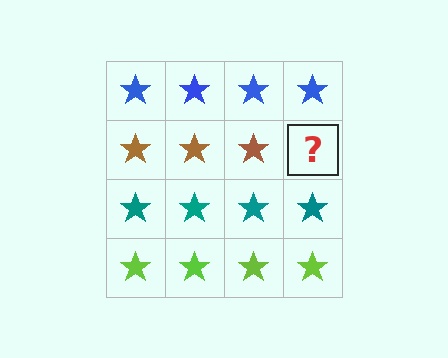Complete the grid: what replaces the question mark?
The question mark should be replaced with a brown star.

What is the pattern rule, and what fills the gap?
The rule is that each row has a consistent color. The gap should be filled with a brown star.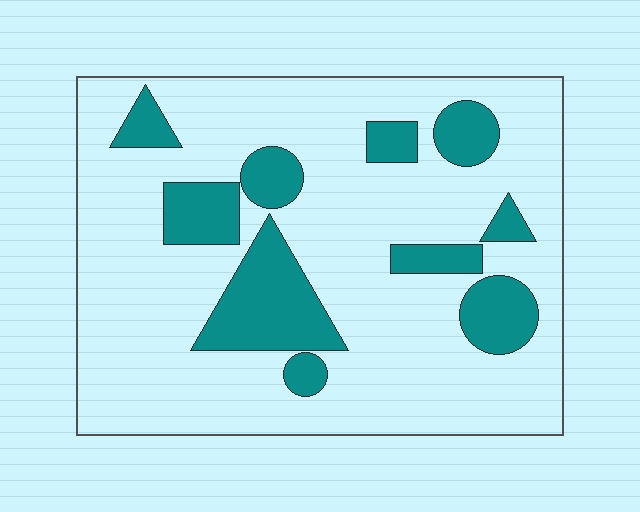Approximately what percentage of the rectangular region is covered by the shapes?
Approximately 20%.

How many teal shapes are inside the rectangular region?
10.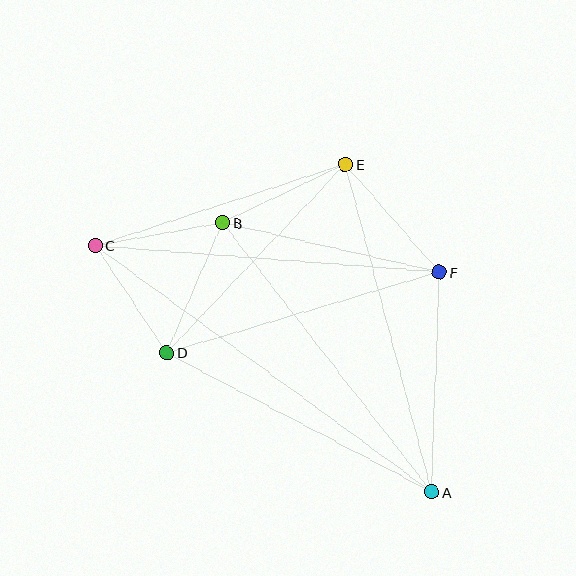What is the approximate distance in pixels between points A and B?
The distance between A and B is approximately 341 pixels.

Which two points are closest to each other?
Points C and D are closest to each other.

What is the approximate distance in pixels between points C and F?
The distance between C and F is approximately 345 pixels.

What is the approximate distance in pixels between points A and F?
The distance between A and F is approximately 220 pixels.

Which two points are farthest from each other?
Points A and C are farthest from each other.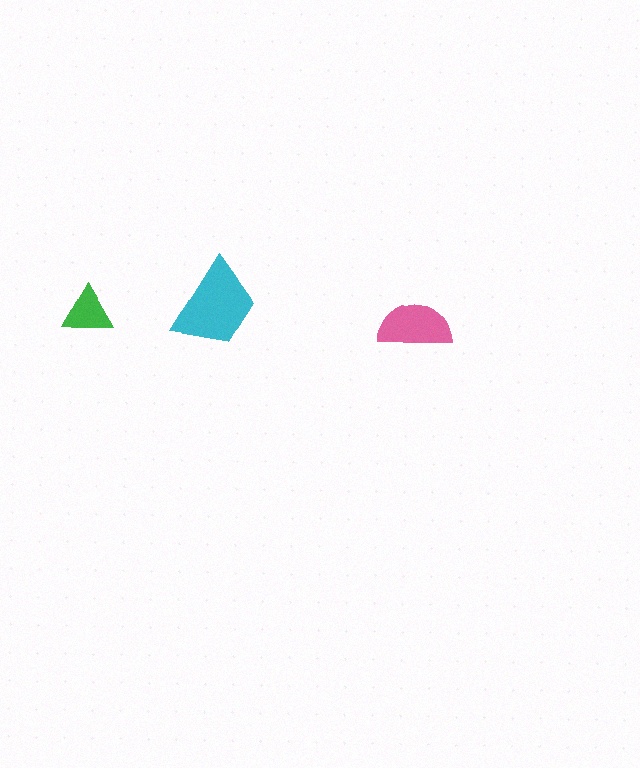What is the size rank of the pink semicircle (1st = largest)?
2nd.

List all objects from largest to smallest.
The cyan trapezoid, the pink semicircle, the green triangle.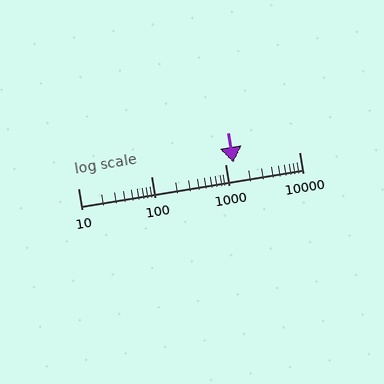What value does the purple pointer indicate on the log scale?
The pointer indicates approximately 1300.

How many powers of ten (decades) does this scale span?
The scale spans 3 decades, from 10 to 10000.